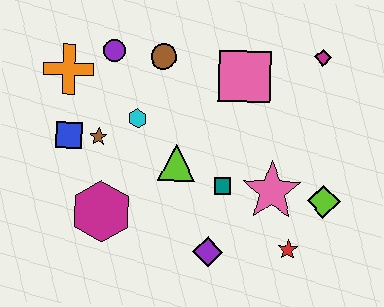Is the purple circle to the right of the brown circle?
No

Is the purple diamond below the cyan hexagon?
Yes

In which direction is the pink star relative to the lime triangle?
The pink star is to the right of the lime triangle.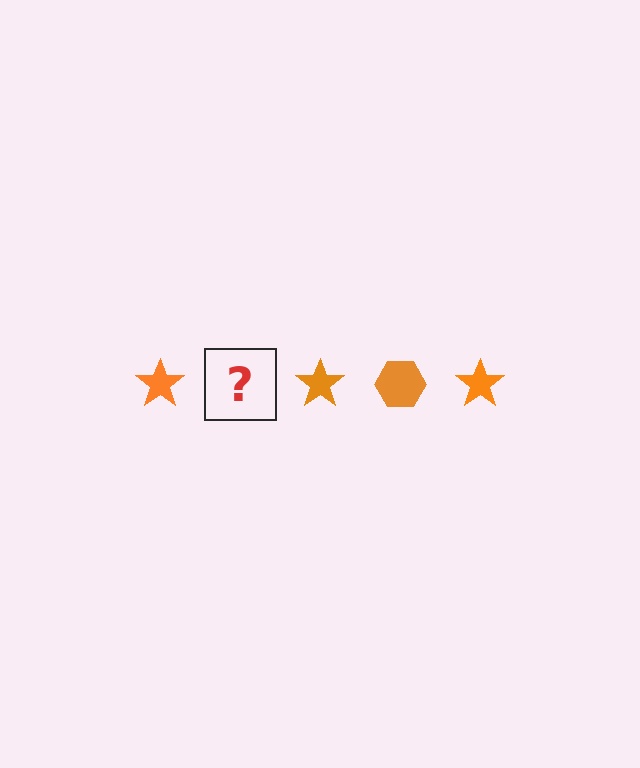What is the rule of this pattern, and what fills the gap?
The rule is that the pattern cycles through star, hexagon shapes in orange. The gap should be filled with an orange hexagon.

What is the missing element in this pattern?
The missing element is an orange hexagon.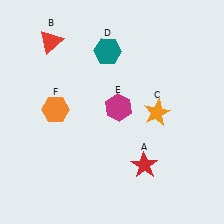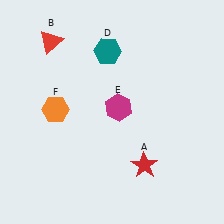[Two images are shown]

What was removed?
The orange star (C) was removed in Image 2.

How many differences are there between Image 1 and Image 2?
There is 1 difference between the two images.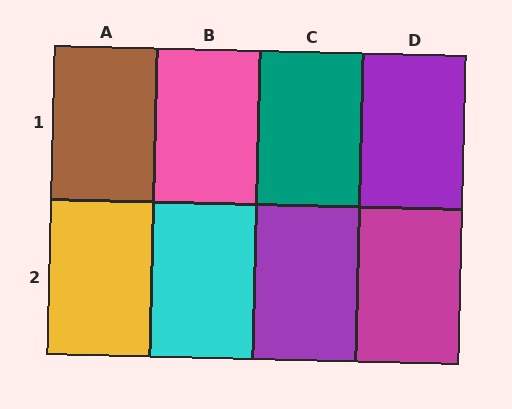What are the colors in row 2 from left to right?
Yellow, cyan, purple, magenta.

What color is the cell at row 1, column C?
Teal.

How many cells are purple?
2 cells are purple.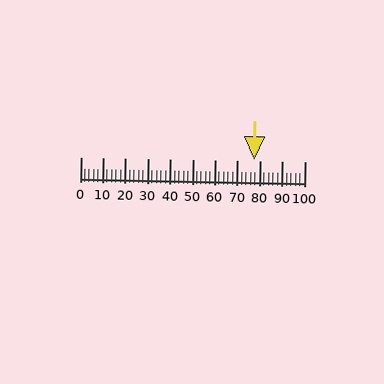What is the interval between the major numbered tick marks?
The major tick marks are spaced 10 units apart.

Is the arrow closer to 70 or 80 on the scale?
The arrow is closer to 80.